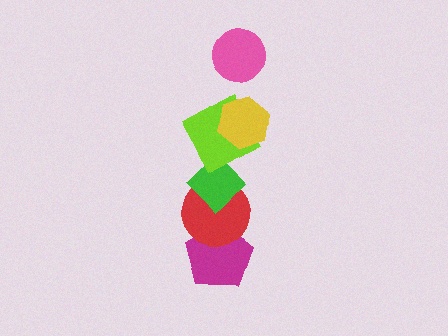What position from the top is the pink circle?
The pink circle is 1st from the top.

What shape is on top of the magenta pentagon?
The red circle is on top of the magenta pentagon.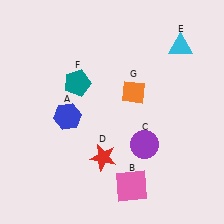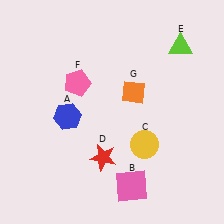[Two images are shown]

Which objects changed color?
C changed from purple to yellow. E changed from cyan to lime. F changed from teal to pink.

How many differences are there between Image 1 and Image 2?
There are 3 differences between the two images.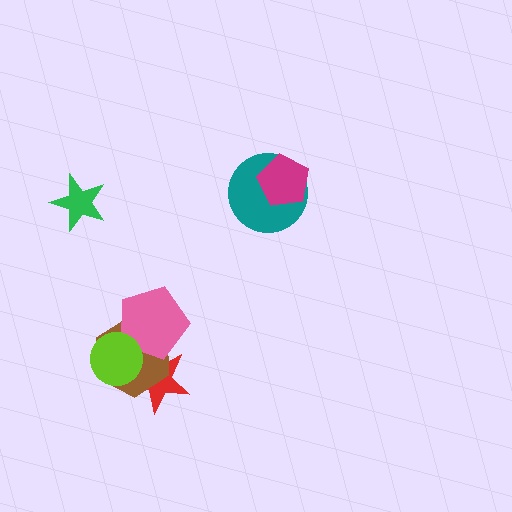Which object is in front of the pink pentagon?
The lime circle is in front of the pink pentagon.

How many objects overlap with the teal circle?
1 object overlaps with the teal circle.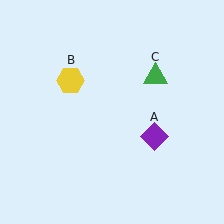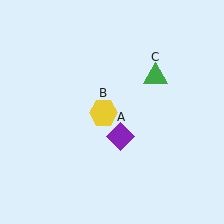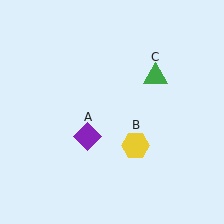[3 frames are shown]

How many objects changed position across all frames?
2 objects changed position: purple diamond (object A), yellow hexagon (object B).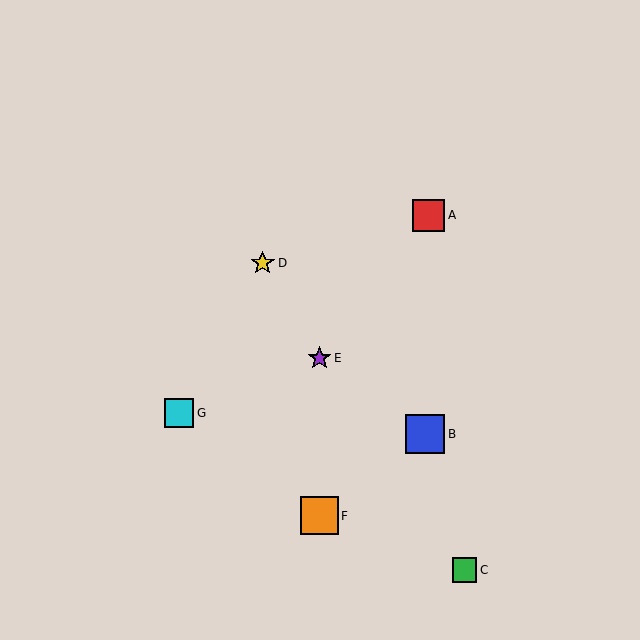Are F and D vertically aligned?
No, F is at x≈319 and D is at x≈263.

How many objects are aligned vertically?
2 objects (E, F) are aligned vertically.